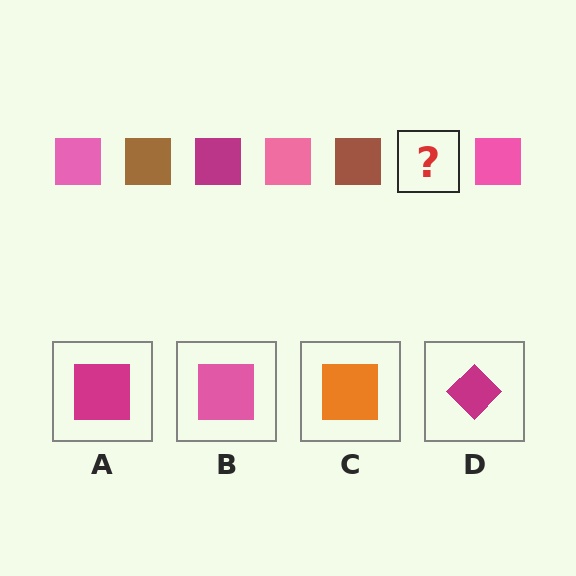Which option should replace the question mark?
Option A.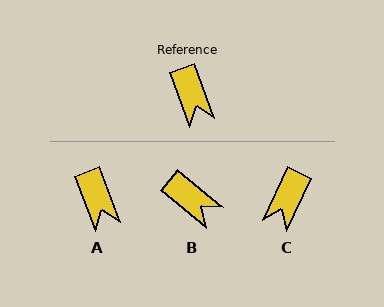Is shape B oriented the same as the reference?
No, it is off by about 30 degrees.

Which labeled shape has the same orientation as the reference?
A.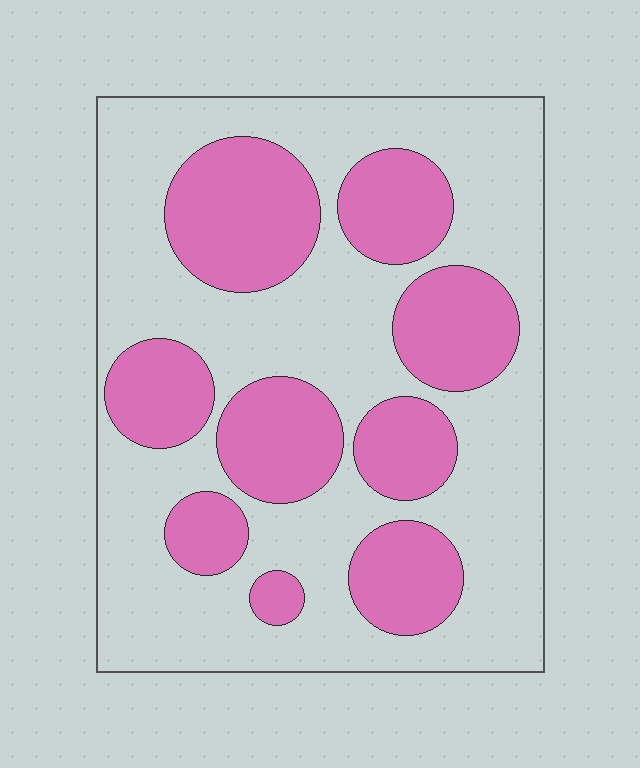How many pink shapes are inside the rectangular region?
9.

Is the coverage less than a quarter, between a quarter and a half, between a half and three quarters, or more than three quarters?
Between a quarter and a half.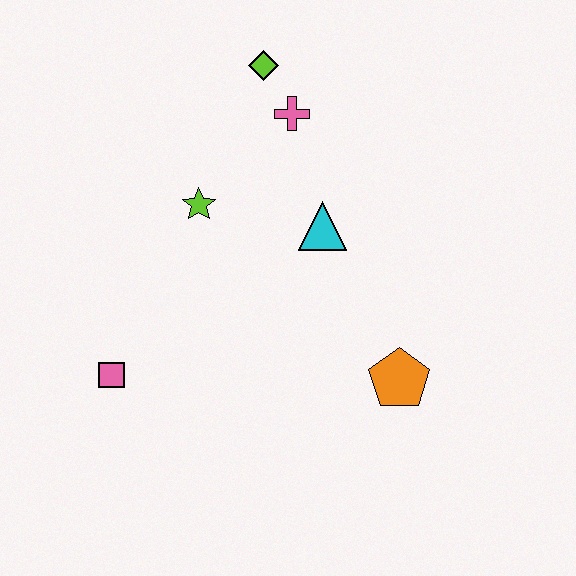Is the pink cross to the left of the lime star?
No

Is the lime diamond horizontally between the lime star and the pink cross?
Yes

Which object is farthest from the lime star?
The orange pentagon is farthest from the lime star.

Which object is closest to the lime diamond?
The pink cross is closest to the lime diamond.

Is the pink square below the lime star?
Yes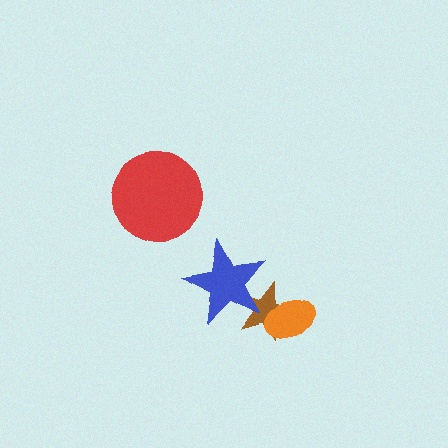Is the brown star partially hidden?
Yes, it is partially covered by another shape.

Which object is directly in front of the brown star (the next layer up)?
The blue star is directly in front of the brown star.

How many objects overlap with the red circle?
0 objects overlap with the red circle.